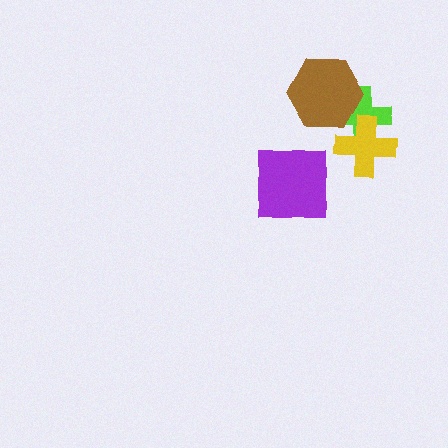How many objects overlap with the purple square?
0 objects overlap with the purple square.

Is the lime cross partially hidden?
Yes, it is partially covered by another shape.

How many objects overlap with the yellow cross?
1 object overlaps with the yellow cross.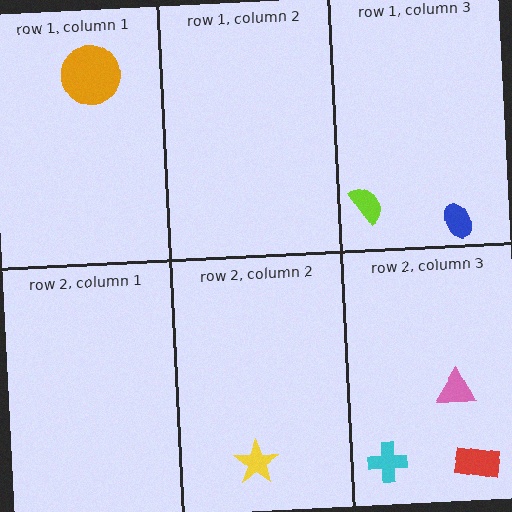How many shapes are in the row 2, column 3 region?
3.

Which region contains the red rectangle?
The row 2, column 3 region.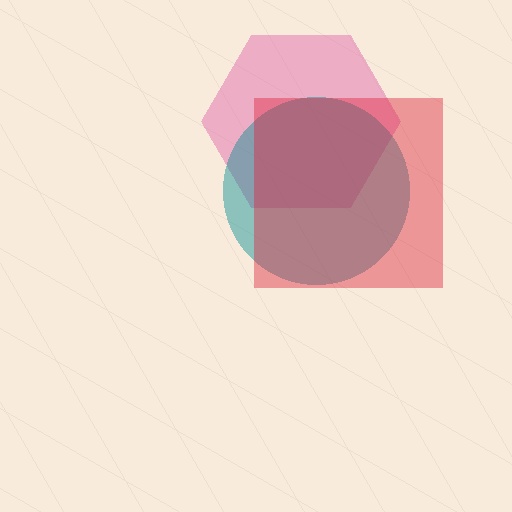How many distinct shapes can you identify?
There are 3 distinct shapes: a pink hexagon, a teal circle, a red square.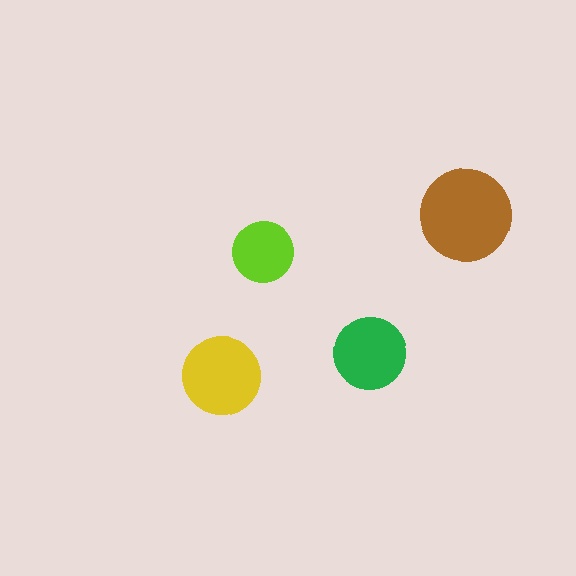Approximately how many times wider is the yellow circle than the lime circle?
About 1.5 times wider.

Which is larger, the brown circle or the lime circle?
The brown one.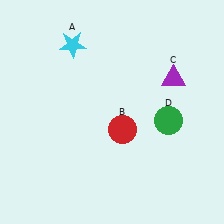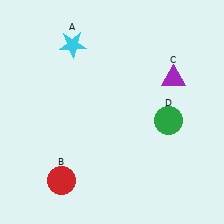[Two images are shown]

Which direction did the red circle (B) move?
The red circle (B) moved left.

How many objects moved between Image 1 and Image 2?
1 object moved between the two images.